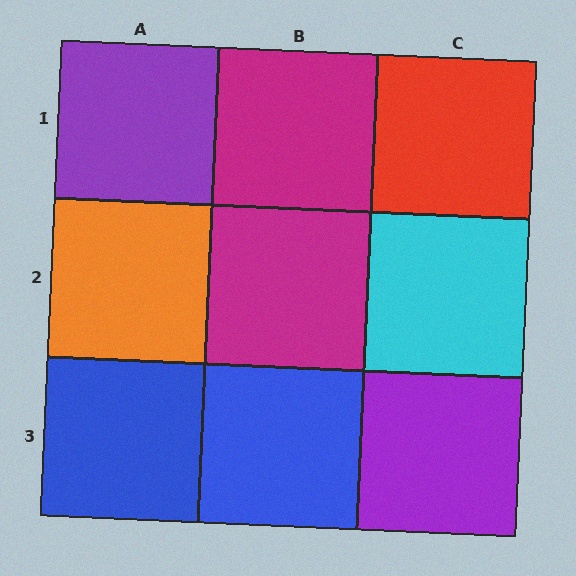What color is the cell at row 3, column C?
Purple.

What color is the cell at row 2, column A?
Orange.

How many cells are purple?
2 cells are purple.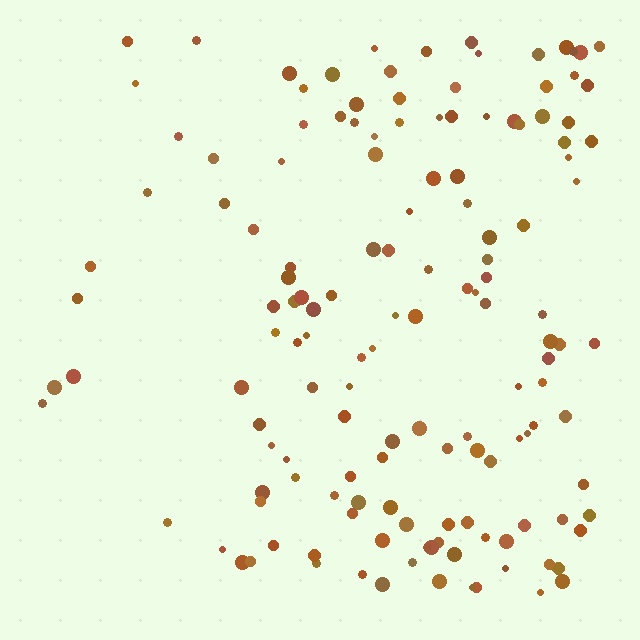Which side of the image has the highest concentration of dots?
The right.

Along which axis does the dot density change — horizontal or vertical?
Horizontal.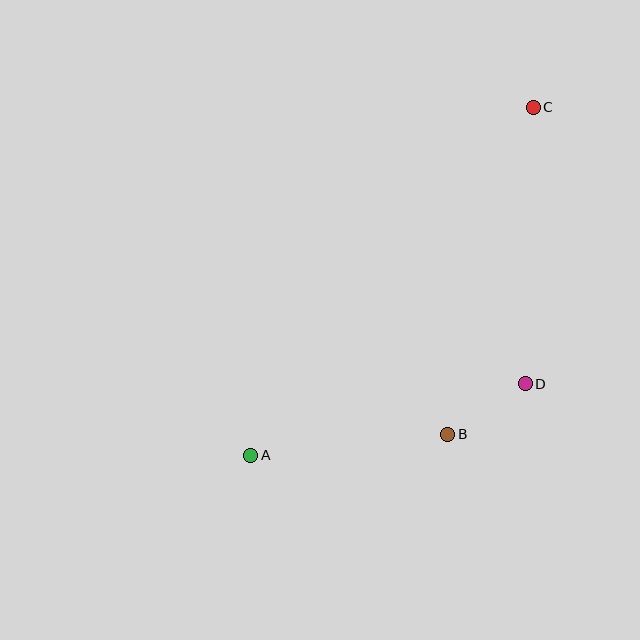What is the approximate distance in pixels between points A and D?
The distance between A and D is approximately 284 pixels.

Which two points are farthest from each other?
Points A and C are farthest from each other.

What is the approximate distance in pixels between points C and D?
The distance between C and D is approximately 277 pixels.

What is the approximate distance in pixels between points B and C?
The distance between B and C is approximately 338 pixels.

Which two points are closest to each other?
Points B and D are closest to each other.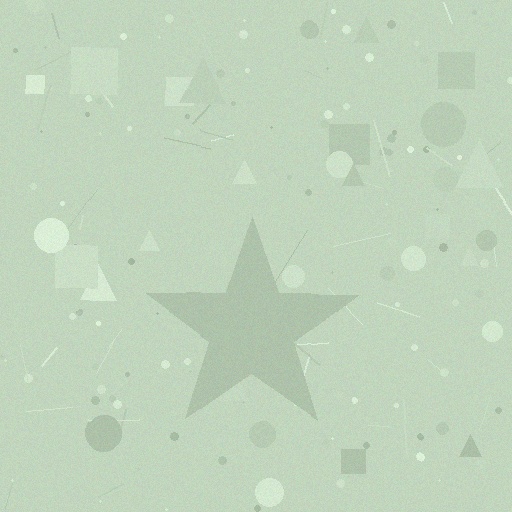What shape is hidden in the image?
A star is hidden in the image.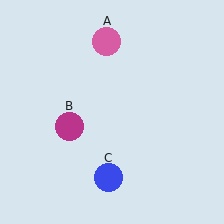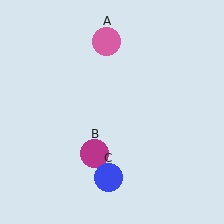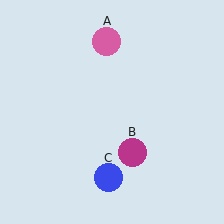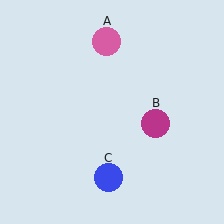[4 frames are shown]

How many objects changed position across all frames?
1 object changed position: magenta circle (object B).